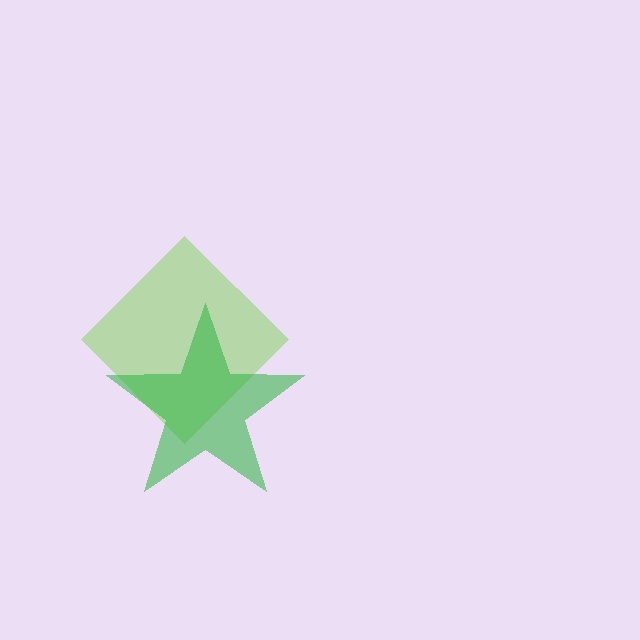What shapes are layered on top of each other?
The layered shapes are: a lime diamond, a green star.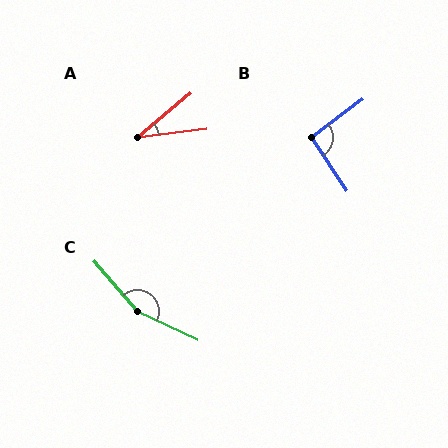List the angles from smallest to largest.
A (32°), B (93°), C (156°).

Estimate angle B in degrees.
Approximately 93 degrees.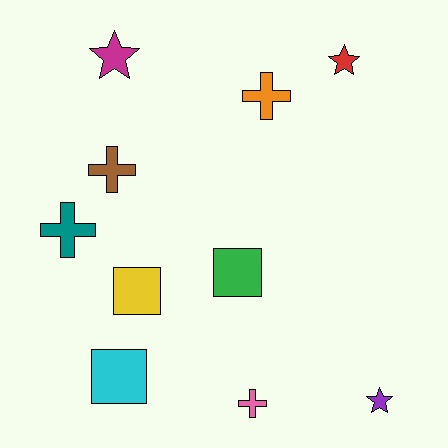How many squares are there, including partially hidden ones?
There are 3 squares.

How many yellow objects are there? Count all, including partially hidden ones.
There is 1 yellow object.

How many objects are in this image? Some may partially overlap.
There are 10 objects.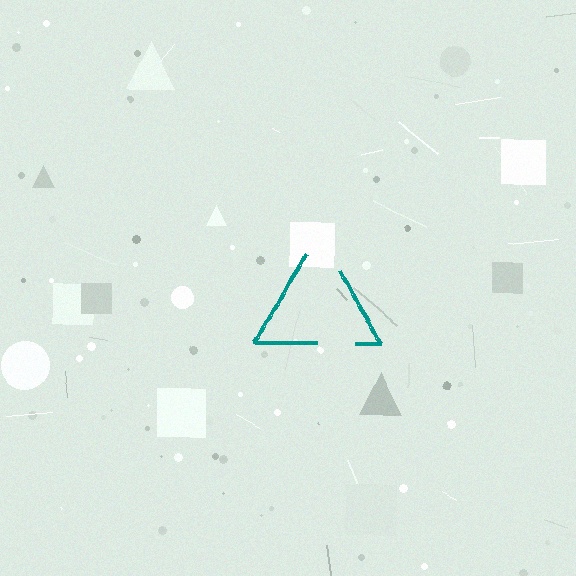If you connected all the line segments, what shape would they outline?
They would outline a triangle.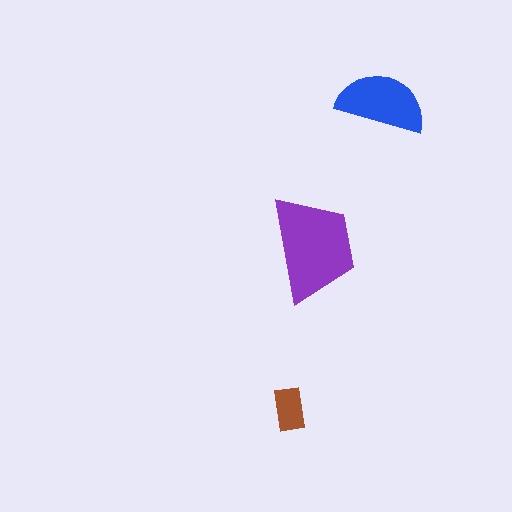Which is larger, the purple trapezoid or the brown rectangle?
The purple trapezoid.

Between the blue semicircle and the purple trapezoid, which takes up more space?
The purple trapezoid.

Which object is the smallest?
The brown rectangle.